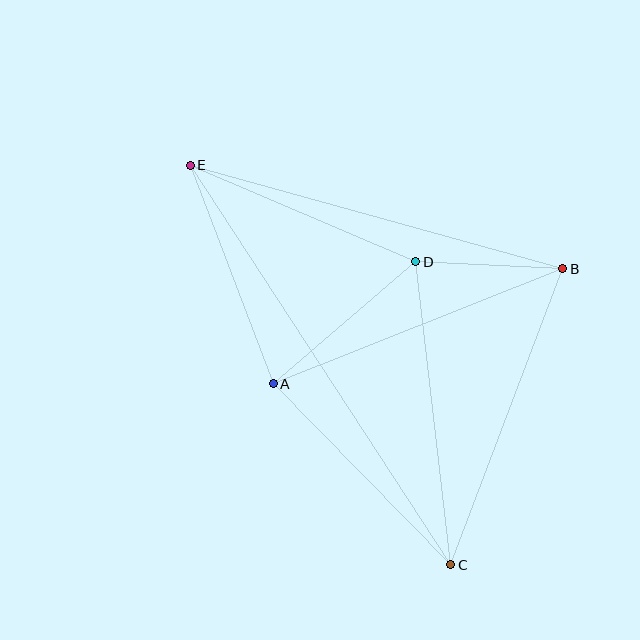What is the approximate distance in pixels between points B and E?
The distance between B and E is approximately 387 pixels.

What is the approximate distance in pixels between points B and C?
The distance between B and C is approximately 317 pixels.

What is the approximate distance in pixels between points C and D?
The distance between C and D is approximately 305 pixels.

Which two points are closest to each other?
Points B and D are closest to each other.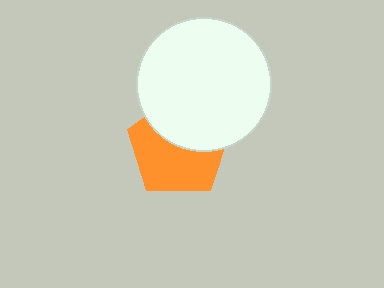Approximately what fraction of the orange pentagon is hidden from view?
Roughly 43% of the orange pentagon is hidden behind the white circle.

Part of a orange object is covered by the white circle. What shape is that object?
It is a pentagon.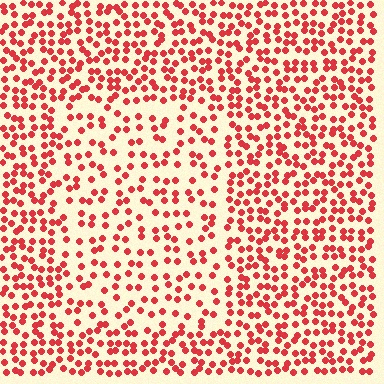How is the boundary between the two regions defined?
The boundary is defined by a change in element density (approximately 1.7x ratio). All elements are the same color, size, and shape.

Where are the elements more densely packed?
The elements are more densely packed outside the rectangle boundary.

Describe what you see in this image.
The image contains small red elements arranged at two different densities. A rectangle-shaped region is visible where the elements are less densely packed than the surrounding area.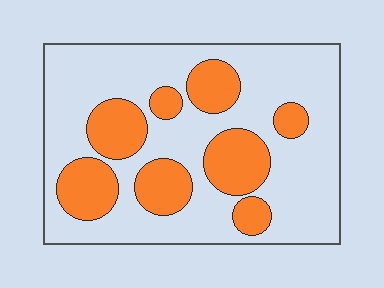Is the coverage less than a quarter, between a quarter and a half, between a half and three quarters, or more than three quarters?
Between a quarter and a half.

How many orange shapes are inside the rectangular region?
8.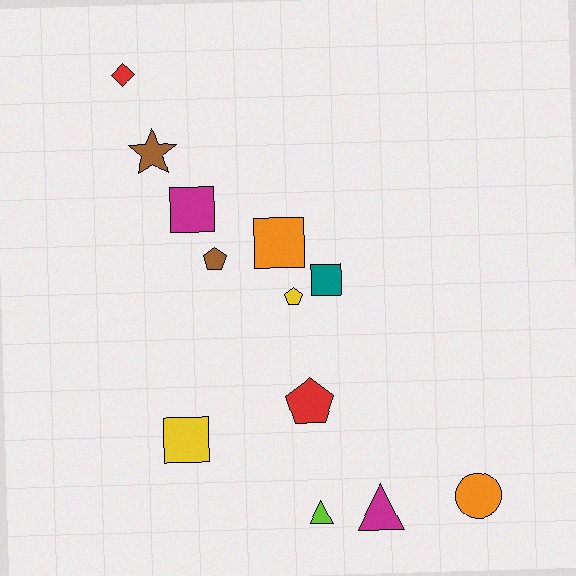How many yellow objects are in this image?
There are 2 yellow objects.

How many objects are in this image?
There are 12 objects.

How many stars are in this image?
There is 1 star.